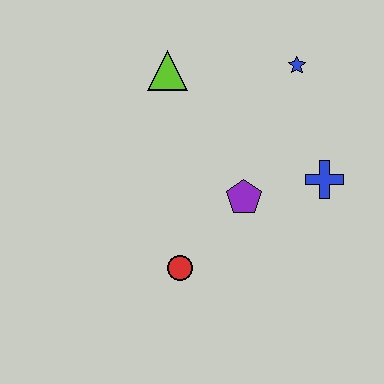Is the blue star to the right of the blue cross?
No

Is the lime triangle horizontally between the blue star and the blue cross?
No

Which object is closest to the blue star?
The blue cross is closest to the blue star.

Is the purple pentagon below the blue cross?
Yes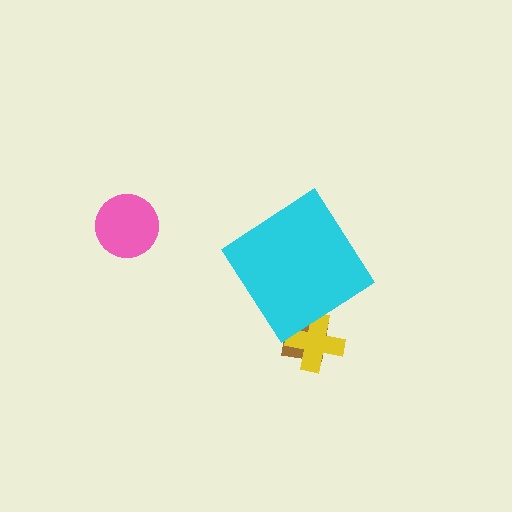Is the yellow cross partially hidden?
Yes, the yellow cross is partially hidden behind the cyan diamond.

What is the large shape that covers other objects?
A cyan diamond.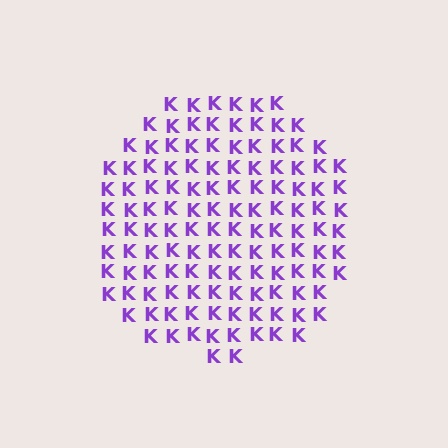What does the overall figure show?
The overall figure shows a circle.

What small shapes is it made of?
It is made of small letter K's.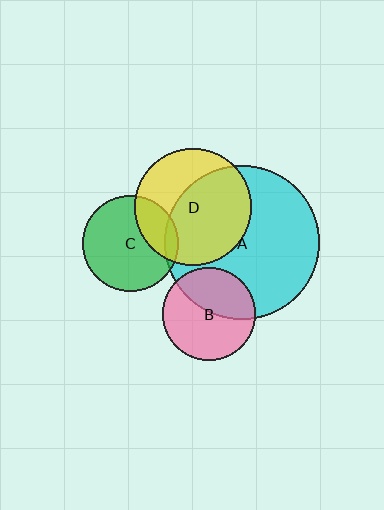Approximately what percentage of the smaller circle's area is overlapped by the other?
Approximately 25%.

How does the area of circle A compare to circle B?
Approximately 2.8 times.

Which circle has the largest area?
Circle A (cyan).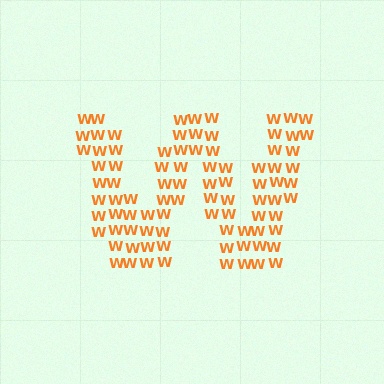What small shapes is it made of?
It is made of small letter W's.